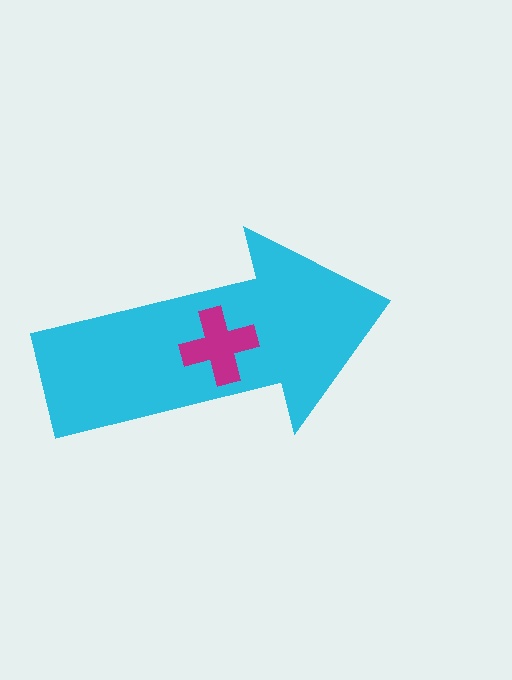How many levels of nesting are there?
2.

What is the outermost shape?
The cyan arrow.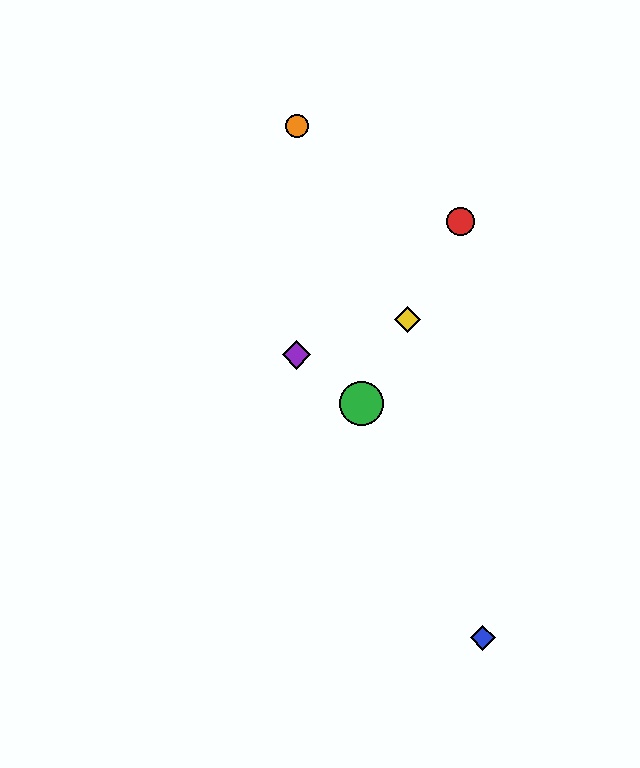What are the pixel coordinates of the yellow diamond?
The yellow diamond is at (407, 319).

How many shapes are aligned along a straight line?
3 shapes (the red circle, the green circle, the yellow diamond) are aligned along a straight line.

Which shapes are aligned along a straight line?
The red circle, the green circle, the yellow diamond are aligned along a straight line.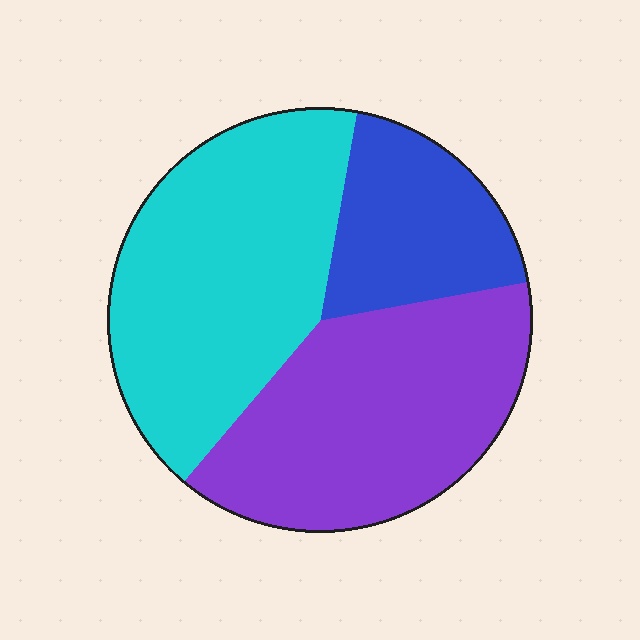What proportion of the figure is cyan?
Cyan takes up about two fifths (2/5) of the figure.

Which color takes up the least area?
Blue, at roughly 20%.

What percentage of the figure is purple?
Purple takes up about two fifths (2/5) of the figure.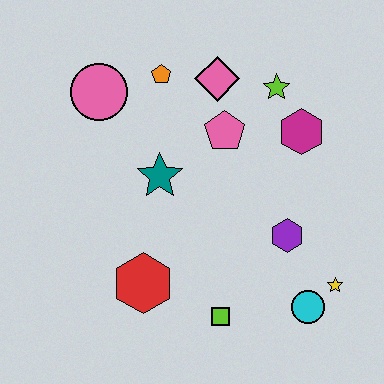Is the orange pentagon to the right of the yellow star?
No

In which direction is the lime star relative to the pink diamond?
The lime star is to the right of the pink diamond.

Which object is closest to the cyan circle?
The yellow star is closest to the cyan circle.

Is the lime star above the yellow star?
Yes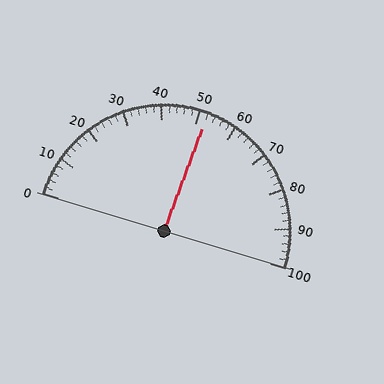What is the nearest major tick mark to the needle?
The nearest major tick mark is 50.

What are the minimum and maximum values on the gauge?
The gauge ranges from 0 to 100.